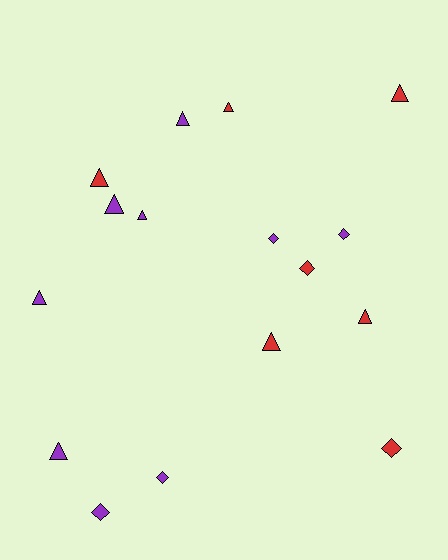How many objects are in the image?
There are 16 objects.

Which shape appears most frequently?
Triangle, with 10 objects.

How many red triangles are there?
There are 5 red triangles.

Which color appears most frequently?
Purple, with 9 objects.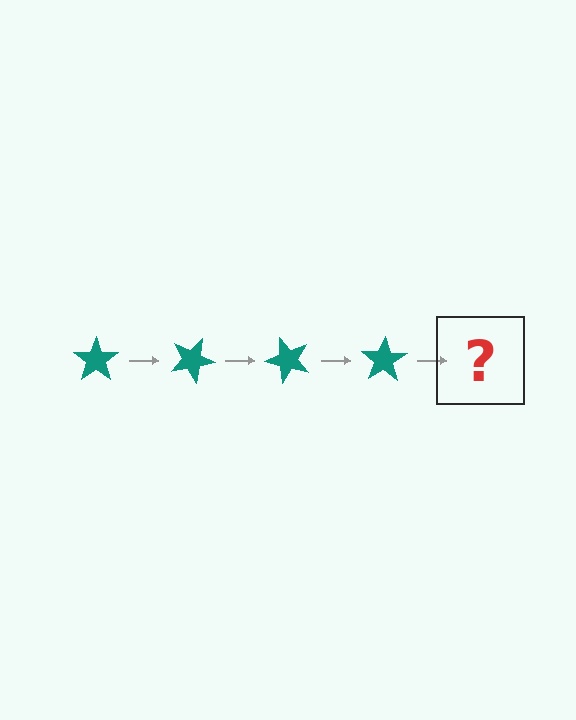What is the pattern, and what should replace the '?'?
The pattern is that the star rotates 25 degrees each step. The '?' should be a teal star rotated 100 degrees.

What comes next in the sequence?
The next element should be a teal star rotated 100 degrees.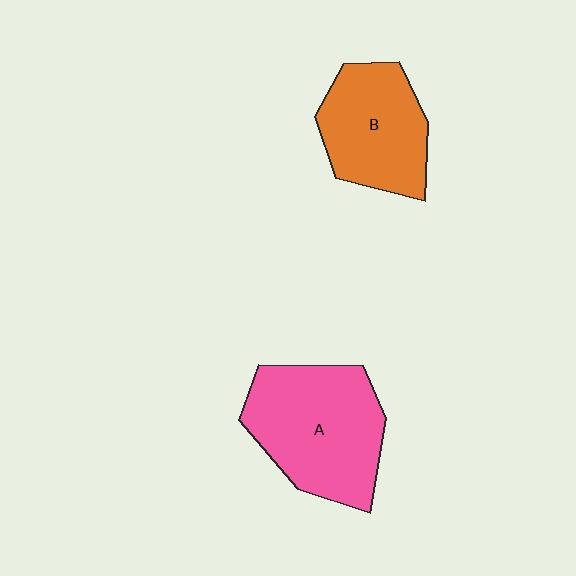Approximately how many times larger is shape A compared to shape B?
Approximately 1.3 times.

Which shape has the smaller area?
Shape B (orange).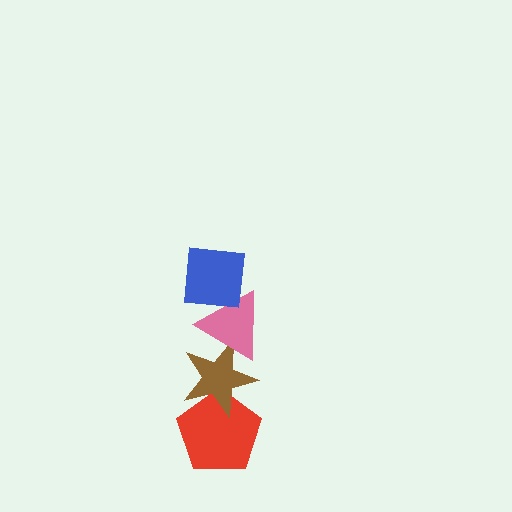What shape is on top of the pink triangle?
The blue square is on top of the pink triangle.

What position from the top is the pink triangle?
The pink triangle is 2nd from the top.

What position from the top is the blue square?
The blue square is 1st from the top.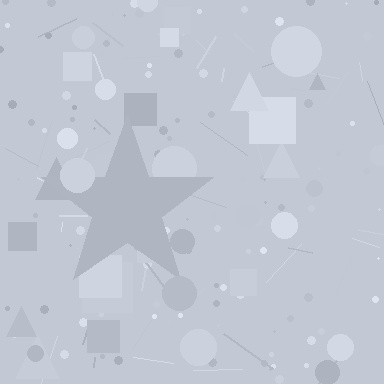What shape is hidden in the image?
A star is hidden in the image.